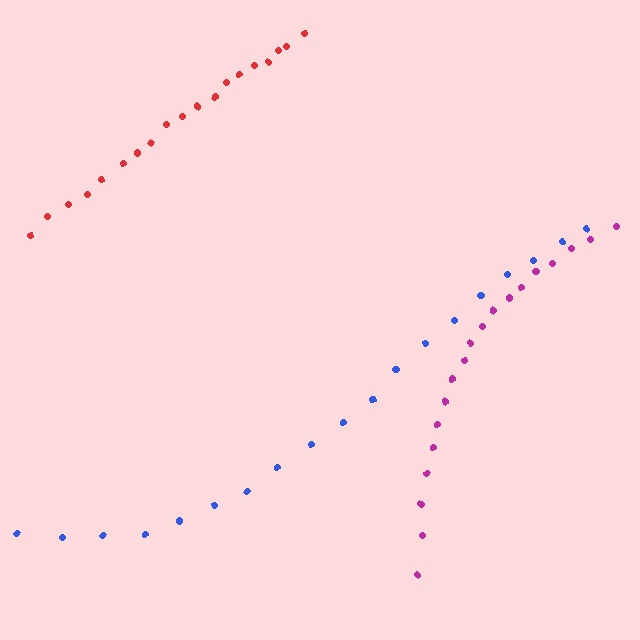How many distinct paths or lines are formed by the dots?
There are 3 distinct paths.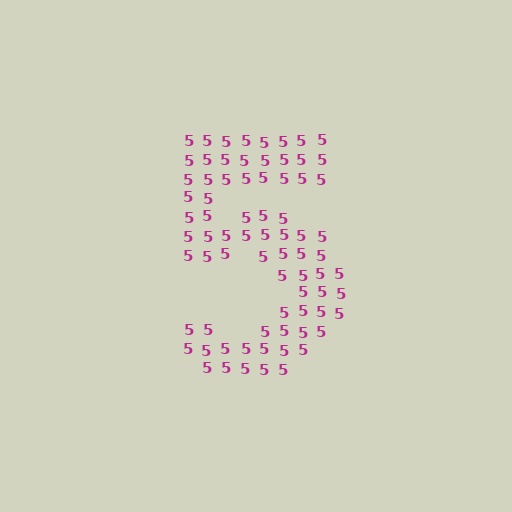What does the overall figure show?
The overall figure shows the digit 5.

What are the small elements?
The small elements are digit 5's.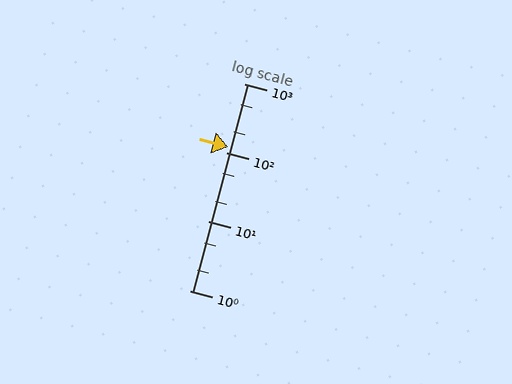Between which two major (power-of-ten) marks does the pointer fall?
The pointer is between 100 and 1000.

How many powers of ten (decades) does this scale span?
The scale spans 3 decades, from 1 to 1000.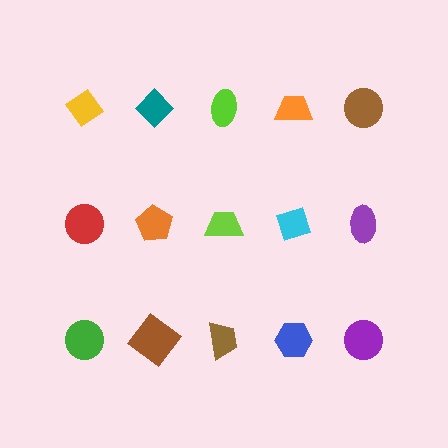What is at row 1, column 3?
A lime ellipse.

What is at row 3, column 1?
A green circle.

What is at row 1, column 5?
A brown circle.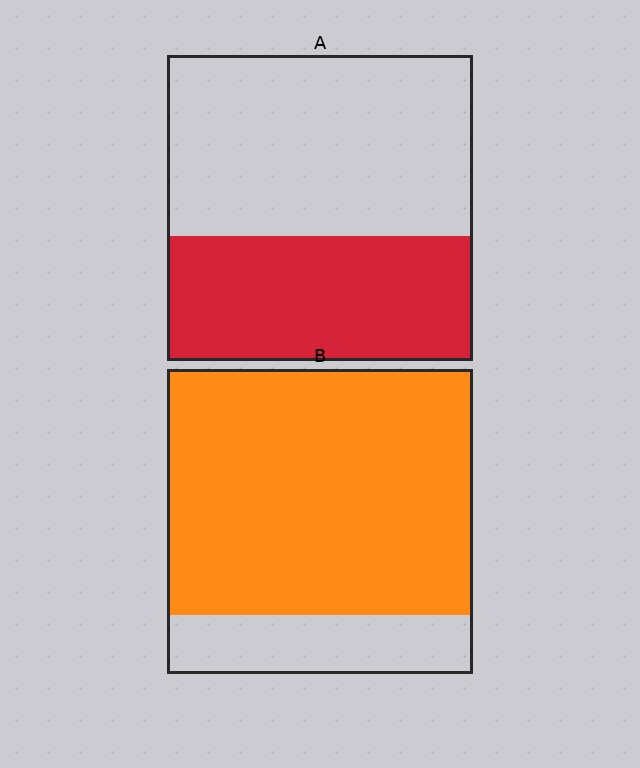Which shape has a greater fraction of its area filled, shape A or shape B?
Shape B.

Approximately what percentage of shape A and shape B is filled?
A is approximately 40% and B is approximately 80%.